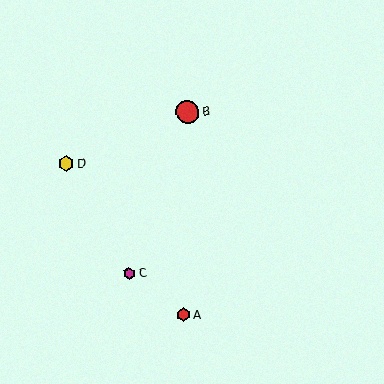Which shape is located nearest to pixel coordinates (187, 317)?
The red hexagon (labeled A) at (183, 315) is nearest to that location.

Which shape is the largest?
The red circle (labeled B) is the largest.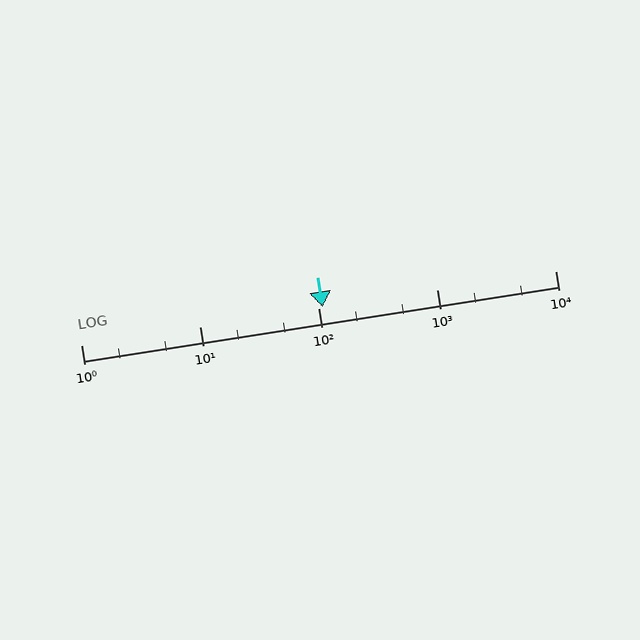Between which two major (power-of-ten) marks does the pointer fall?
The pointer is between 100 and 1000.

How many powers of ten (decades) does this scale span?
The scale spans 4 decades, from 1 to 10000.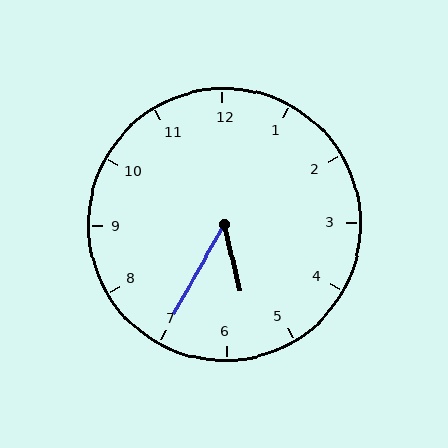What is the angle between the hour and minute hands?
Approximately 42 degrees.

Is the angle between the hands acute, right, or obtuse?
It is acute.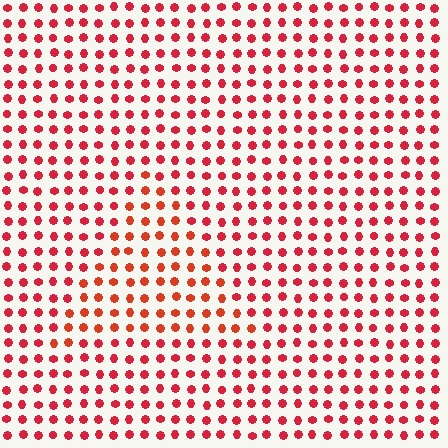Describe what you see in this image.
The image is filled with small red elements in a uniform arrangement. A triangle-shaped region is visible where the elements are tinted to a slightly different hue, forming a subtle color boundary.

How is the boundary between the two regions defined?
The boundary is defined purely by a slight shift in hue (about 18 degrees). Spacing, size, and orientation are identical on both sides.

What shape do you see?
I see a triangle.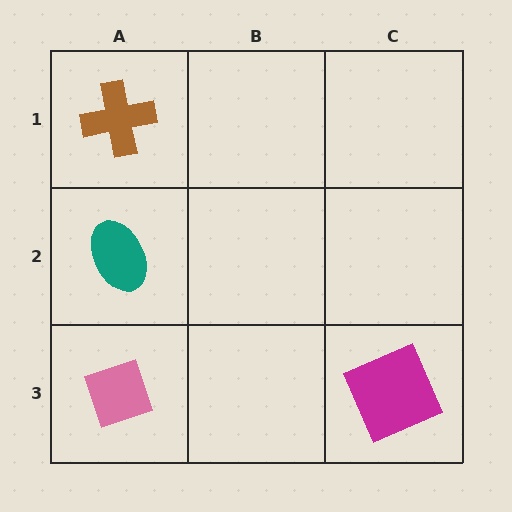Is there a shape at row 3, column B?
No, that cell is empty.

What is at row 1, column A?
A brown cross.